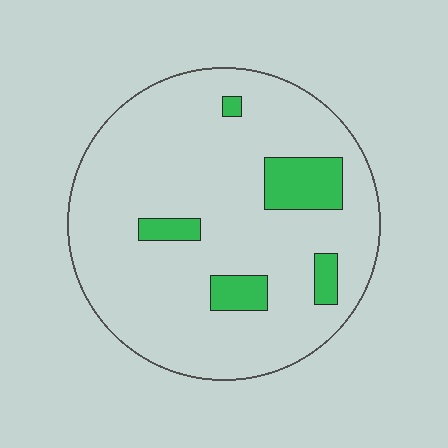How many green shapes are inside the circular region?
5.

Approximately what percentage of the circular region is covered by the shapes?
Approximately 10%.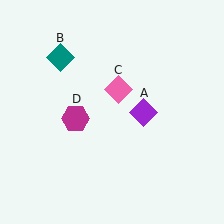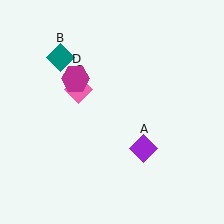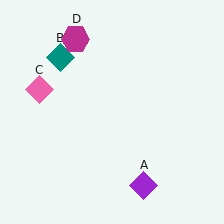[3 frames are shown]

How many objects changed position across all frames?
3 objects changed position: purple diamond (object A), pink diamond (object C), magenta hexagon (object D).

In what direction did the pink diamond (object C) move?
The pink diamond (object C) moved left.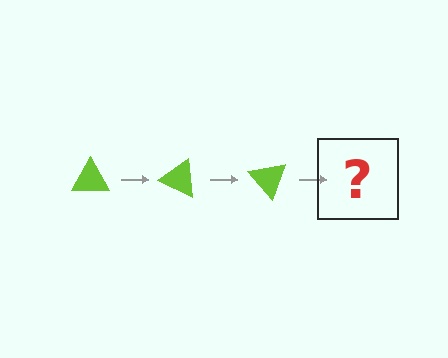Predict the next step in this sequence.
The next step is a lime triangle rotated 75 degrees.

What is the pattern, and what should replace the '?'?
The pattern is that the triangle rotates 25 degrees each step. The '?' should be a lime triangle rotated 75 degrees.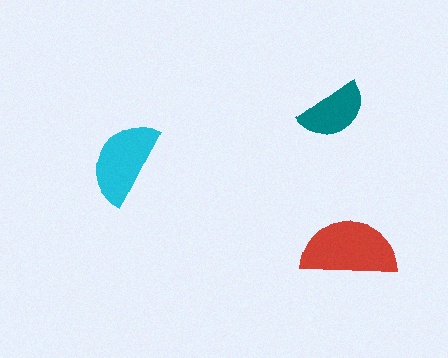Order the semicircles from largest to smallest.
the red one, the cyan one, the teal one.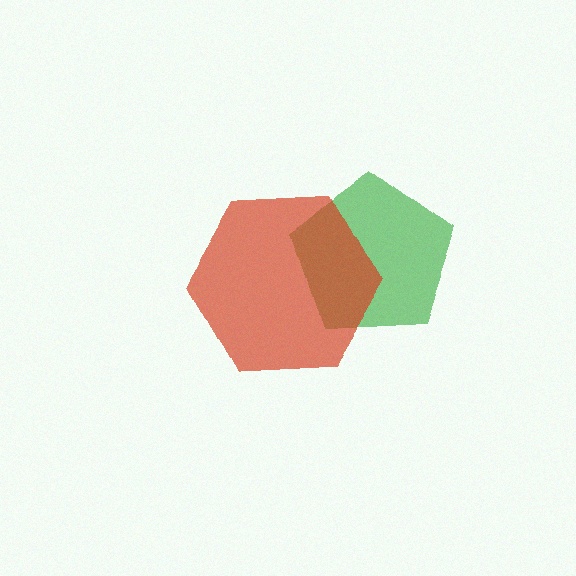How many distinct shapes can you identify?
There are 2 distinct shapes: a green pentagon, a red hexagon.